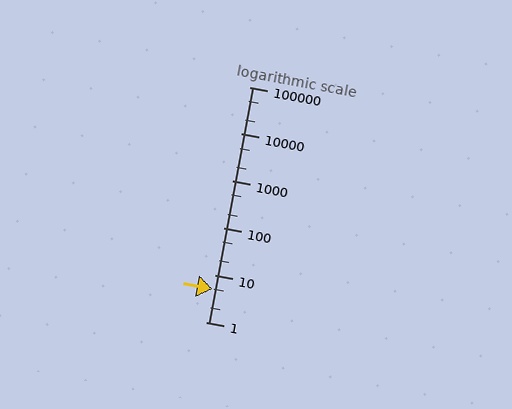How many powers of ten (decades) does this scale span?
The scale spans 5 decades, from 1 to 100000.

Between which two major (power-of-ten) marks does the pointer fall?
The pointer is between 1 and 10.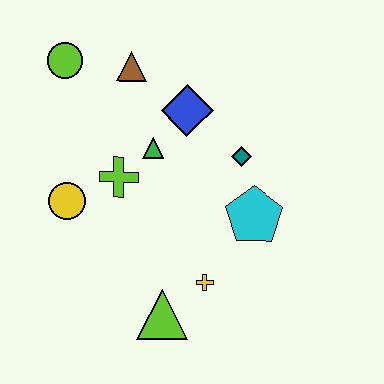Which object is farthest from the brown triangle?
The lime triangle is farthest from the brown triangle.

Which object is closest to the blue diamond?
The green triangle is closest to the blue diamond.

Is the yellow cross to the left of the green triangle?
No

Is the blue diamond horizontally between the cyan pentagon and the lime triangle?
Yes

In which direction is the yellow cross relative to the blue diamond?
The yellow cross is below the blue diamond.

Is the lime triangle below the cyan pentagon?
Yes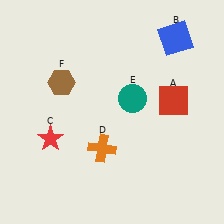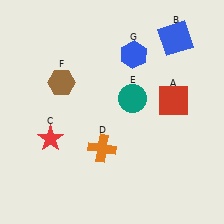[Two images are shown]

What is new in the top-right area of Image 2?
A blue hexagon (G) was added in the top-right area of Image 2.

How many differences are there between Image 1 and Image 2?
There is 1 difference between the two images.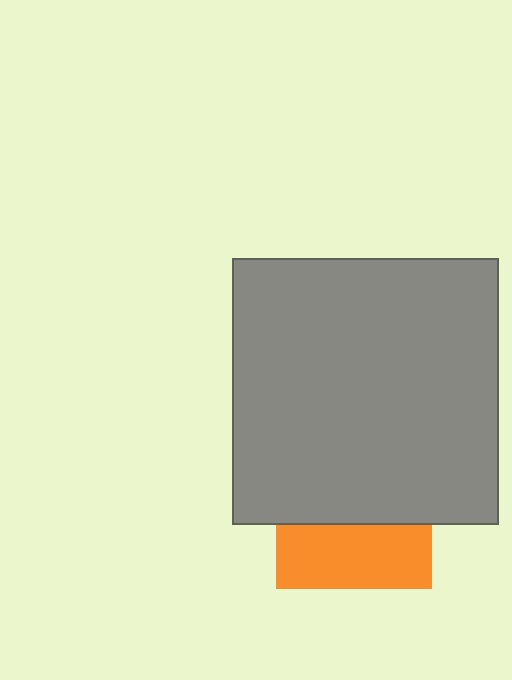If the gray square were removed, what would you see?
You would see the complete orange square.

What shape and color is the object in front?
The object in front is a gray square.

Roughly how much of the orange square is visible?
A small part of it is visible (roughly 41%).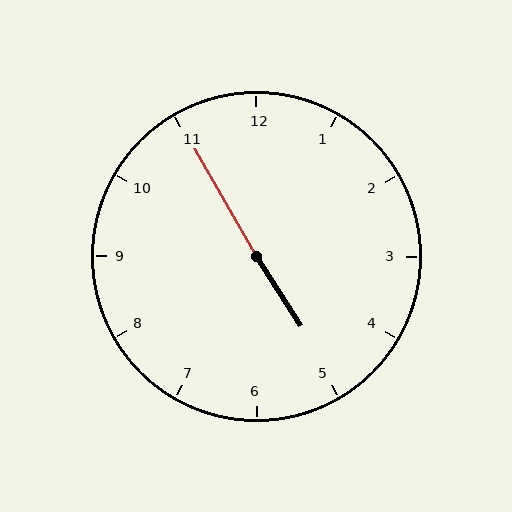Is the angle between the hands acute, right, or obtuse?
It is obtuse.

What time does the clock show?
4:55.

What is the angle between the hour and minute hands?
Approximately 178 degrees.